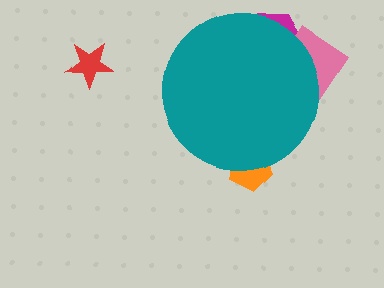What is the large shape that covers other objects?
A teal circle.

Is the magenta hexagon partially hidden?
Yes, the magenta hexagon is partially hidden behind the teal circle.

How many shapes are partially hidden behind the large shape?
3 shapes are partially hidden.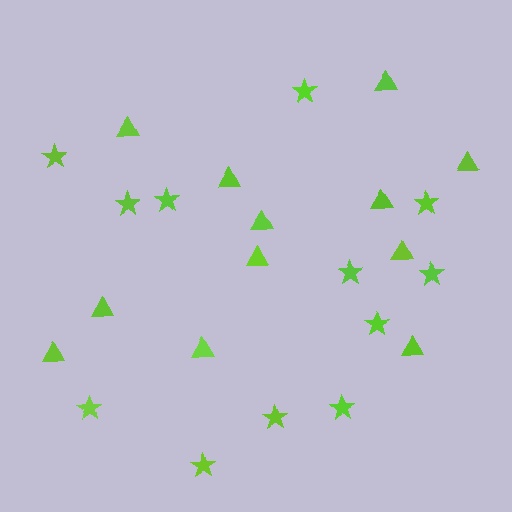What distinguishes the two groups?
There are 2 groups: one group of stars (12) and one group of triangles (12).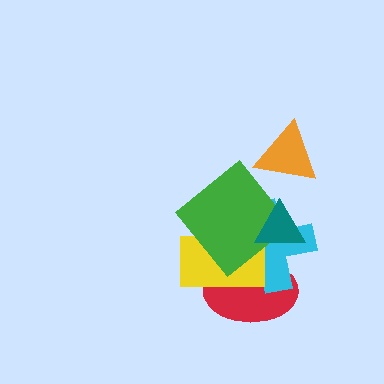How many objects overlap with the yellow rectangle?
3 objects overlap with the yellow rectangle.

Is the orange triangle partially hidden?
No, no other shape covers it.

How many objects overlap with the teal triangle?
2 objects overlap with the teal triangle.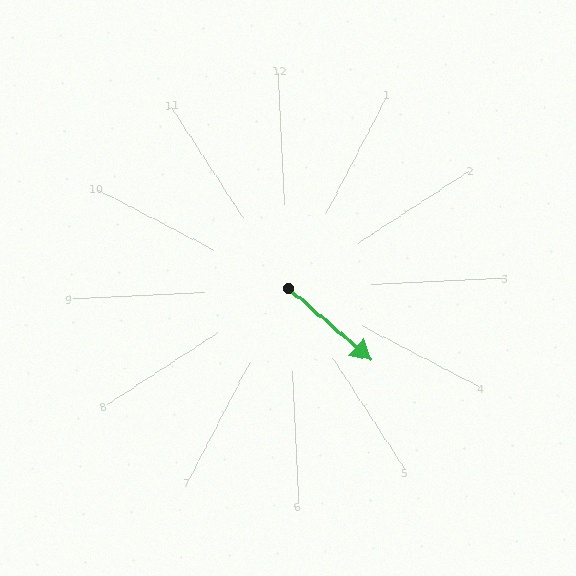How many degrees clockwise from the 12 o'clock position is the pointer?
Approximately 134 degrees.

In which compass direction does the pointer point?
Southeast.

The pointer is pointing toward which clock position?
Roughly 4 o'clock.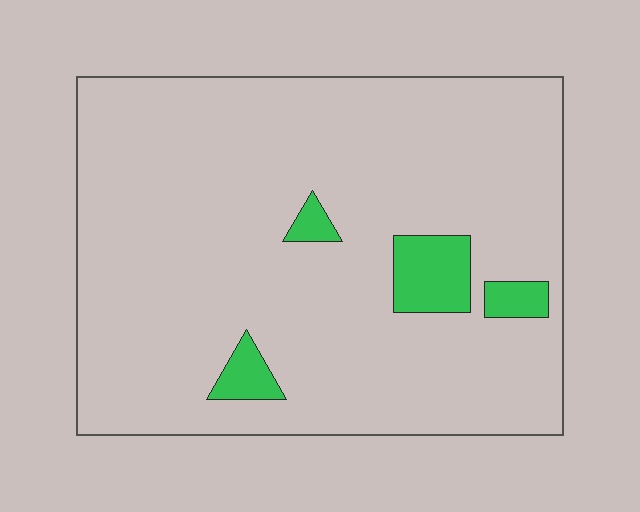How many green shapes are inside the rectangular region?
4.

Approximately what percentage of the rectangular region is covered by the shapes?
Approximately 5%.